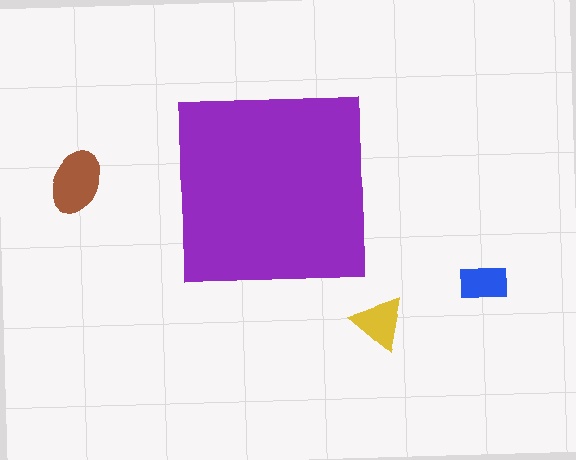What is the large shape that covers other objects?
A purple square.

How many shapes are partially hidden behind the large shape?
0 shapes are partially hidden.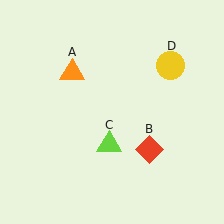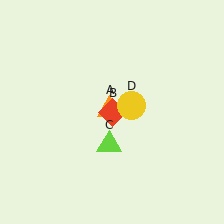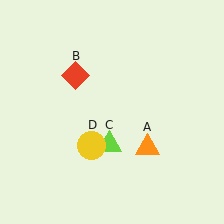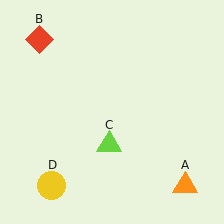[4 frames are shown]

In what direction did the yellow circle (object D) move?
The yellow circle (object D) moved down and to the left.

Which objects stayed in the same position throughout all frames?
Lime triangle (object C) remained stationary.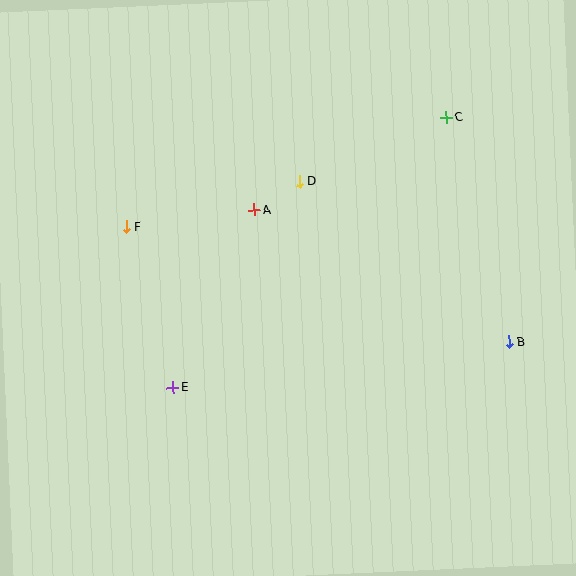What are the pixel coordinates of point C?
Point C is at (446, 118).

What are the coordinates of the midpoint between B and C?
The midpoint between B and C is at (478, 230).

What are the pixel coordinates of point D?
Point D is at (299, 181).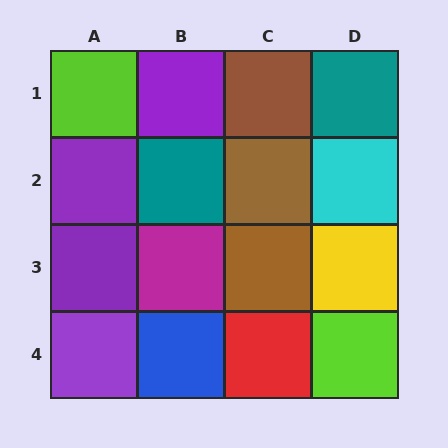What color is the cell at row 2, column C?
Brown.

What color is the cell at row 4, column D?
Lime.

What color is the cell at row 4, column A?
Purple.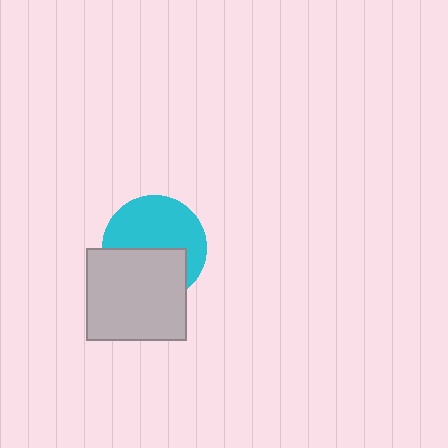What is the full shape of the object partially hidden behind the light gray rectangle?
The partially hidden object is a cyan circle.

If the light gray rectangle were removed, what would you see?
You would see the complete cyan circle.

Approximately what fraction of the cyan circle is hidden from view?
Roughly 44% of the cyan circle is hidden behind the light gray rectangle.